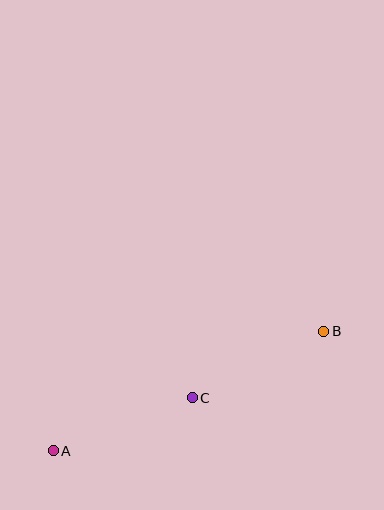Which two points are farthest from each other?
Points A and B are farthest from each other.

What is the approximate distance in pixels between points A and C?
The distance between A and C is approximately 149 pixels.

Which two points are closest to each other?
Points B and C are closest to each other.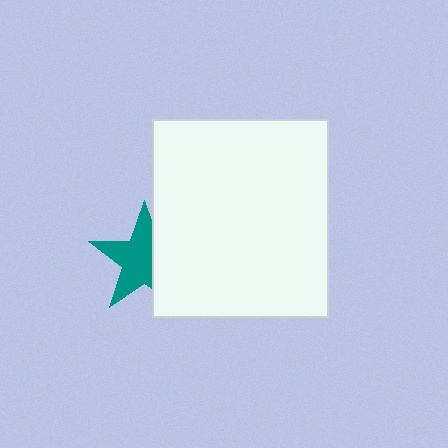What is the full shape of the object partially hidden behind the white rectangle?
The partially hidden object is a teal star.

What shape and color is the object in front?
The object in front is a white rectangle.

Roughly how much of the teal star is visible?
About half of it is visible (roughly 62%).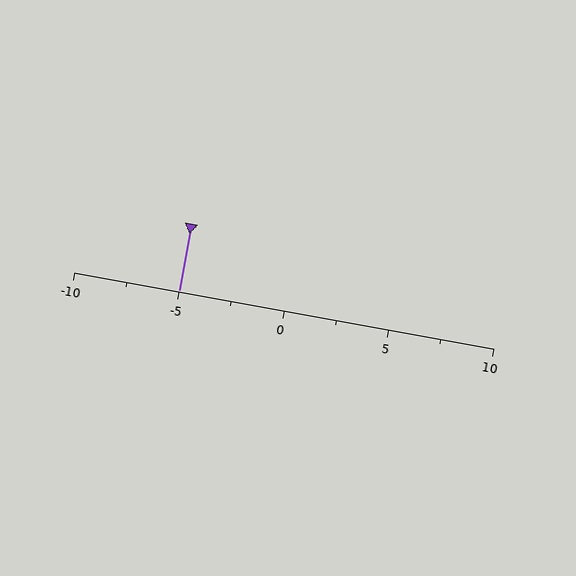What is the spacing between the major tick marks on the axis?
The major ticks are spaced 5 apart.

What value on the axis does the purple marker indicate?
The marker indicates approximately -5.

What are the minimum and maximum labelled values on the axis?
The axis runs from -10 to 10.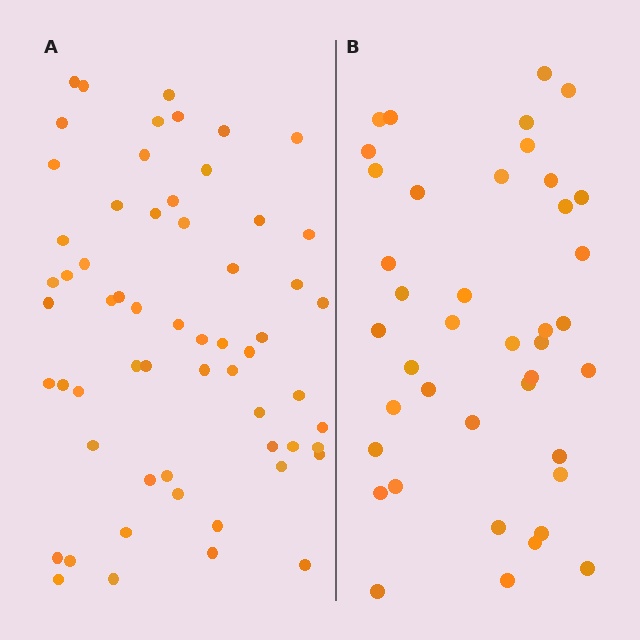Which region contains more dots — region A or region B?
Region A (the left region) has more dots.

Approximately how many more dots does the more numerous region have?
Region A has approximately 20 more dots than region B.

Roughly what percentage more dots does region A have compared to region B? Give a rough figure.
About 45% more.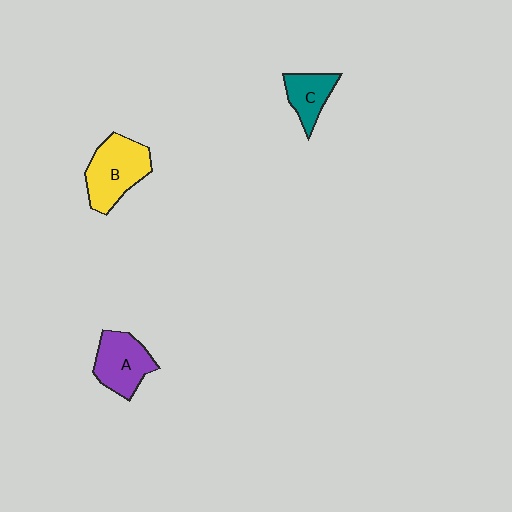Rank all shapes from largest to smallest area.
From largest to smallest: B (yellow), A (purple), C (teal).